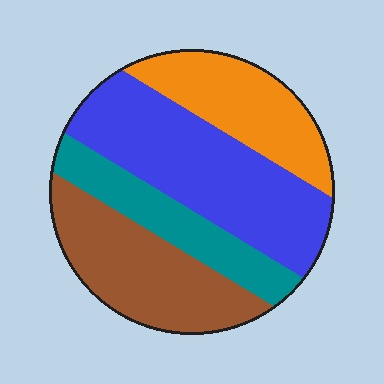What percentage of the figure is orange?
Orange covers about 20% of the figure.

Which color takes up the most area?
Blue, at roughly 35%.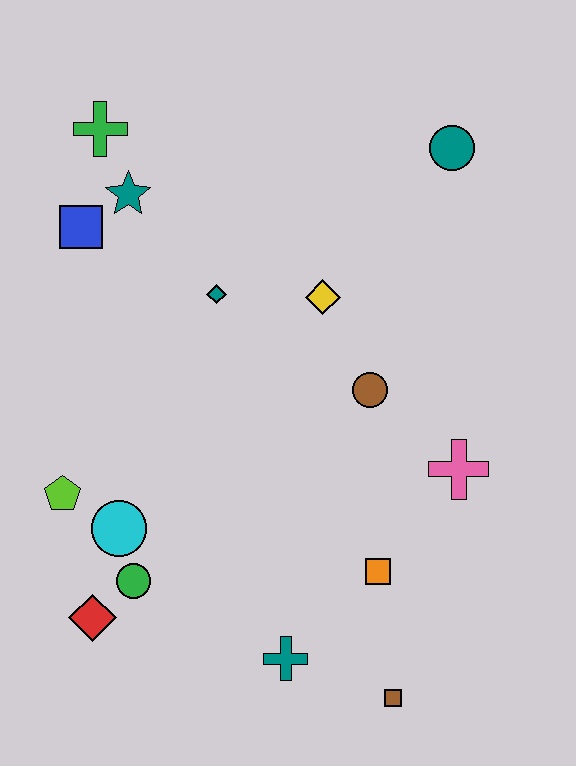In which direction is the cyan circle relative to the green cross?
The cyan circle is below the green cross.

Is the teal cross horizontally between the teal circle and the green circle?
Yes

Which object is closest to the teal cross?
The brown square is closest to the teal cross.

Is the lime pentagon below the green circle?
No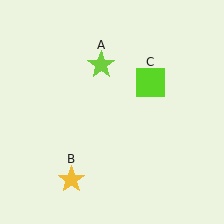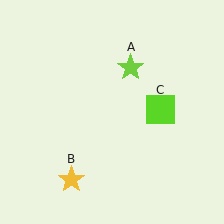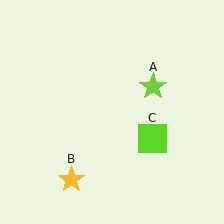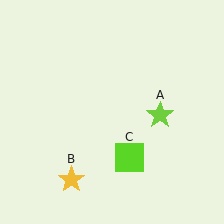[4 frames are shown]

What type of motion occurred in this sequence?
The lime star (object A), lime square (object C) rotated clockwise around the center of the scene.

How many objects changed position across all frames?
2 objects changed position: lime star (object A), lime square (object C).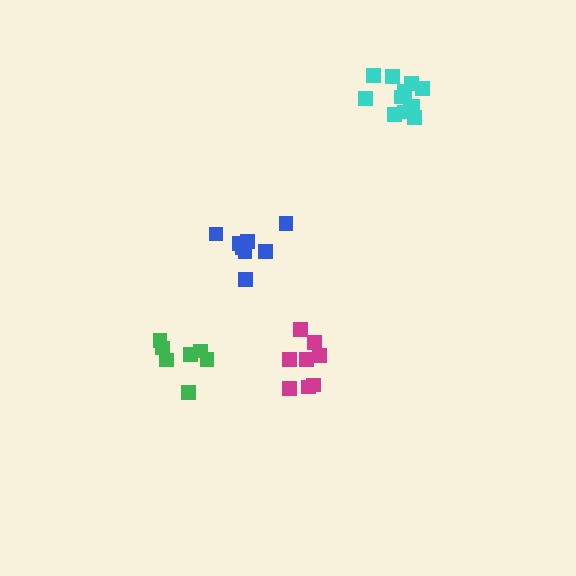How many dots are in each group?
Group 1: 8 dots, Group 2: 7 dots, Group 3: 8 dots, Group 4: 12 dots (35 total).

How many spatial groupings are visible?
There are 4 spatial groupings.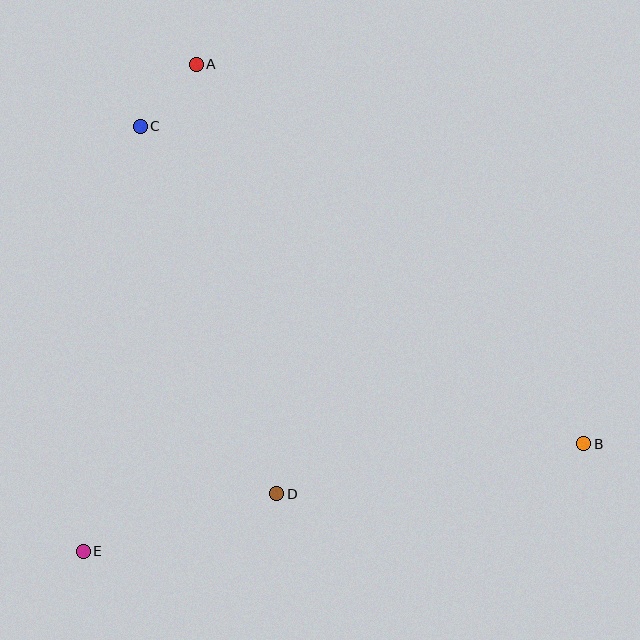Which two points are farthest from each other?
Points B and C are farthest from each other.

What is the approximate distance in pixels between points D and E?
The distance between D and E is approximately 202 pixels.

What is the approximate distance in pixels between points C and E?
The distance between C and E is approximately 429 pixels.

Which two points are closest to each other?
Points A and C are closest to each other.